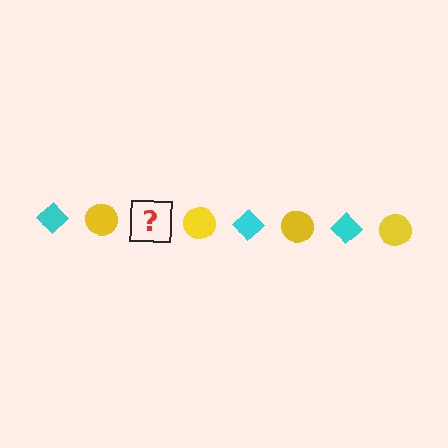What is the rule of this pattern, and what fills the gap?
The rule is that the pattern alternates between cyan diamond and yellow circle. The gap should be filled with a cyan diamond.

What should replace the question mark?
The question mark should be replaced with a cyan diamond.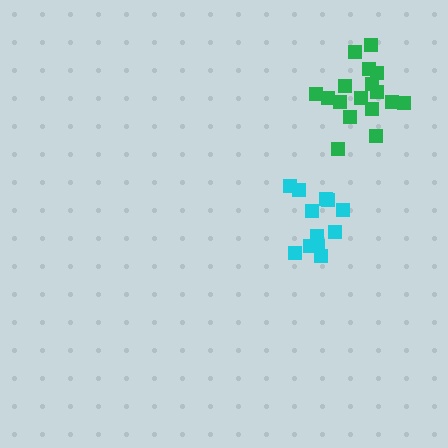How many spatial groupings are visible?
There are 2 spatial groupings.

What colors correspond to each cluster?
The clusters are colored: cyan, green.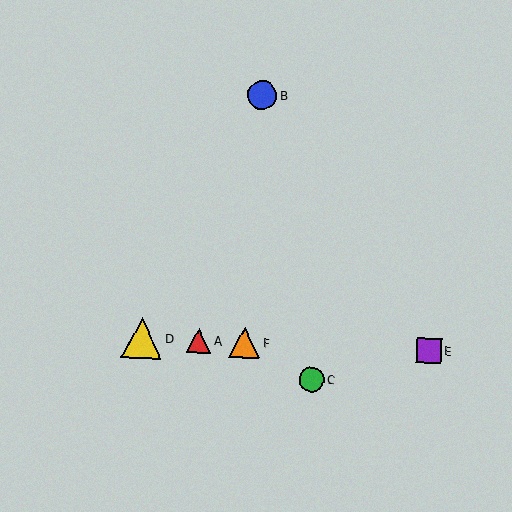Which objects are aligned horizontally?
Objects A, D, E, F are aligned horizontally.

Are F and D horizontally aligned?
Yes, both are at y≈343.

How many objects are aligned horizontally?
4 objects (A, D, E, F) are aligned horizontally.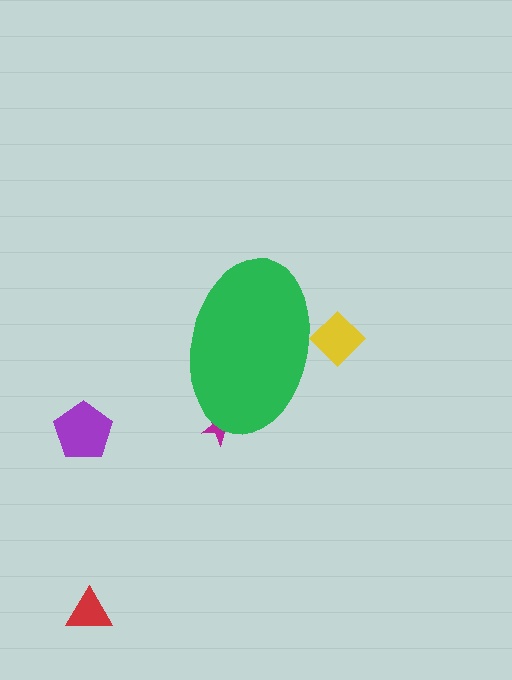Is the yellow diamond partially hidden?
Yes, the yellow diamond is partially hidden behind the green ellipse.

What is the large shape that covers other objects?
A green ellipse.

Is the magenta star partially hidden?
Yes, the magenta star is partially hidden behind the green ellipse.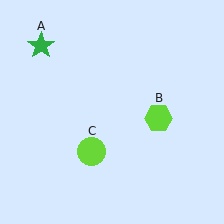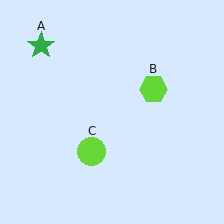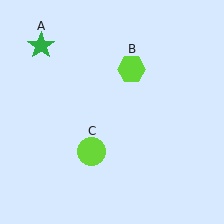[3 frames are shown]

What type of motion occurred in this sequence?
The lime hexagon (object B) rotated counterclockwise around the center of the scene.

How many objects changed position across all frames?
1 object changed position: lime hexagon (object B).